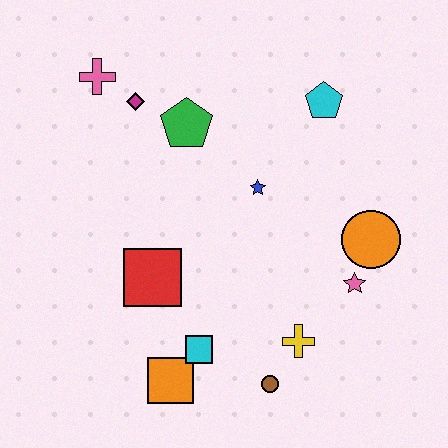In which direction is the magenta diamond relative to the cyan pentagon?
The magenta diamond is to the left of the cyan pentagon.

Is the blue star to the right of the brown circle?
No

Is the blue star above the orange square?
Yes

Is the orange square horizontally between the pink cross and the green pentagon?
Yes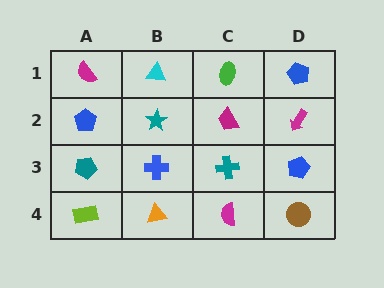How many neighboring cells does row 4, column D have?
2.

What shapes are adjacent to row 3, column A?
A blue pentagon (row 2, column A), a lime rectangle (row 4, column A), a blue cross (row 3, column B).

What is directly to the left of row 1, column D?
A green ellipse.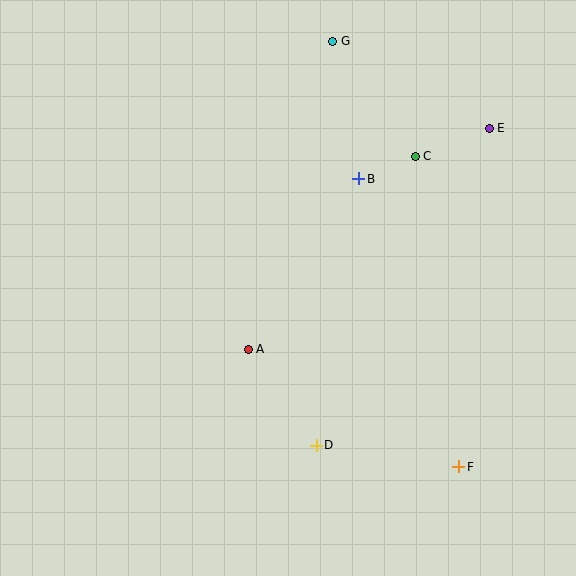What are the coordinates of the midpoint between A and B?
The midpoint between A and B is at (304, 264).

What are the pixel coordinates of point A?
Point A is at (248, 349).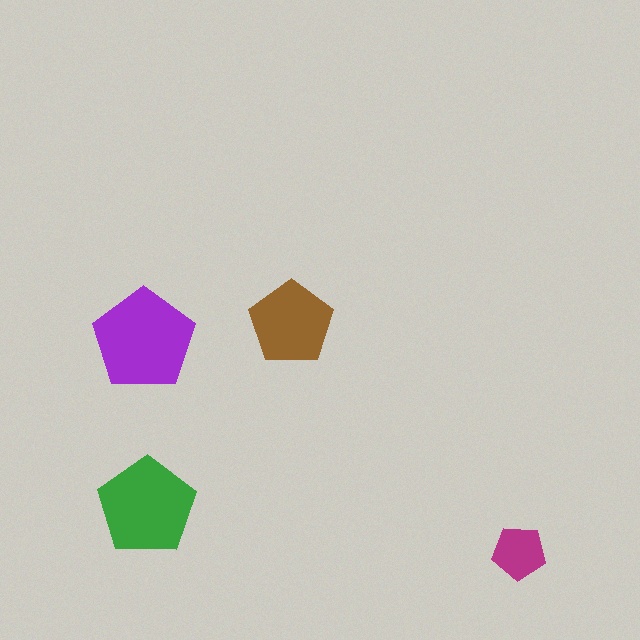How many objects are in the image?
There are 4 objects in the image.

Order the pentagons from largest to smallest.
the purple one, the green one, the brown one, the magenta one.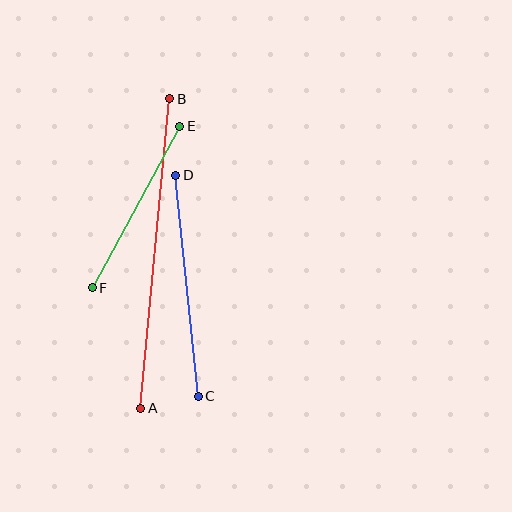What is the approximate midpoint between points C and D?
The midpoint is at approximately (187, 286) pixels.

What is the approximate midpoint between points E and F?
The midpoint is at approximately (136, 207) pixels.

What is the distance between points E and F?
The distance is approximately 184 pixels.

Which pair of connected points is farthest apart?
Points A and B are farthest apart.